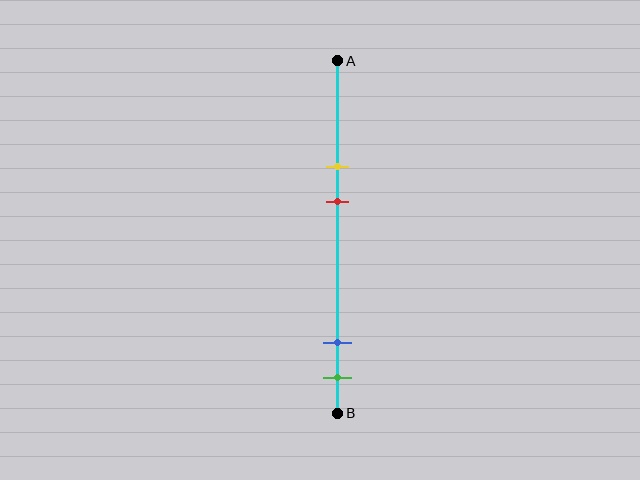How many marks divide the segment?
There are 4 marks dividing the segment.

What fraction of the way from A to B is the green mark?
The green mark is approximately 90% (0.9) of the way from A to B.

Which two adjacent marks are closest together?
The blue and green marks are the closest adjacent pair.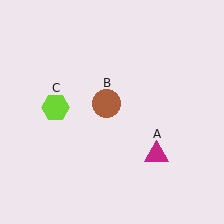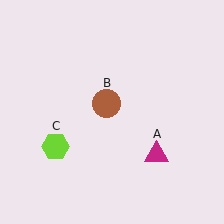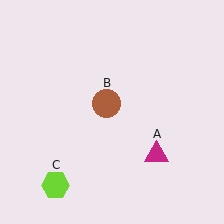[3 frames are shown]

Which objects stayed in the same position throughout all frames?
Magenta triangle (object A) and brown circle (object B) remained stationary.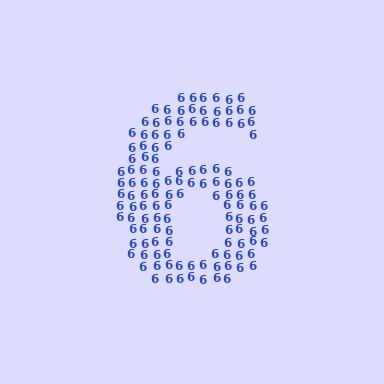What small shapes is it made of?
It is made of small digit 6's.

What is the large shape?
The large shape is the digit 6.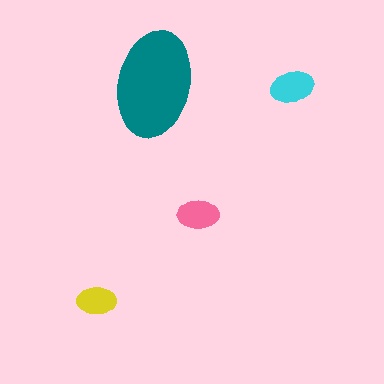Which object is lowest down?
The yellow ellipse is bottommost.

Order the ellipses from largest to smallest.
the teal one, the cyan one, the pink one, the yellow one.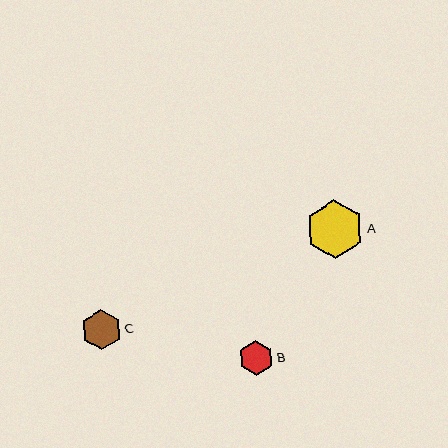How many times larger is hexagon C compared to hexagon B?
Hexagon C is approximately 1.2 times the size of hexagon B.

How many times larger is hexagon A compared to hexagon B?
Hexagon A is approximately 1.7 times the size of hexagon B.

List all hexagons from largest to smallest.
From largest to smallest: A, C, B.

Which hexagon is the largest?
Hexagon A is the largest with a size of approximately 58 pixels.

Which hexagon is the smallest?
Hexagon B is the smallest with a size of approximately 35 pixels.